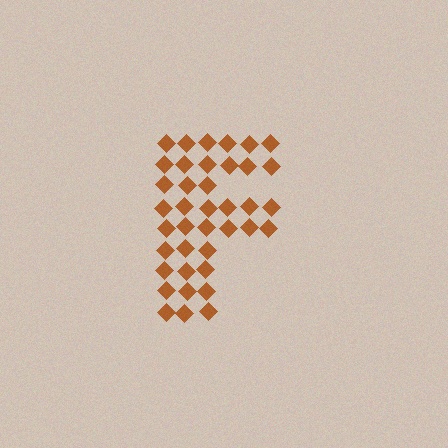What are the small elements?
The small elements are diamonds.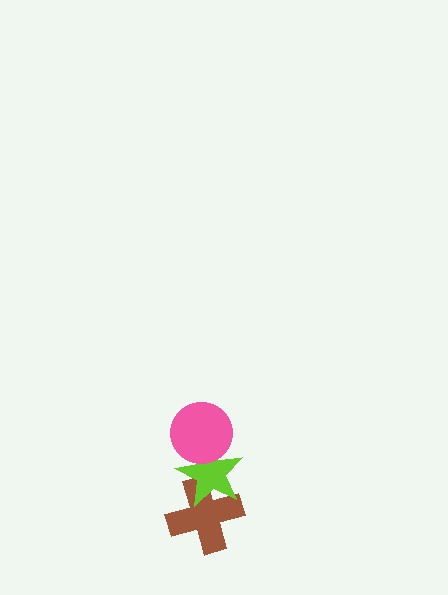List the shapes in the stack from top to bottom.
From top to bottom: the pink circle, the lime star, the brown cross.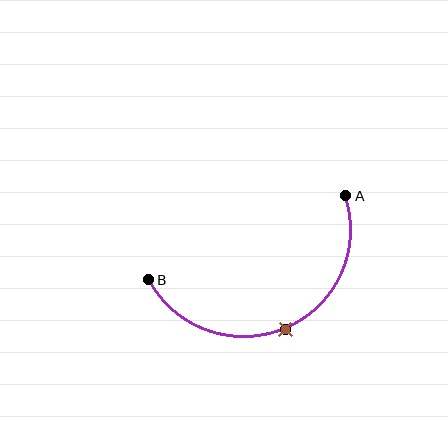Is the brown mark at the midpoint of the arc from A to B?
Yes. The brown mark lies on the arc at equal arc-length from both A and B — it is the arc midpoint.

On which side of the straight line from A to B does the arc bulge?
The arc bulges below the straight line connecting A and B.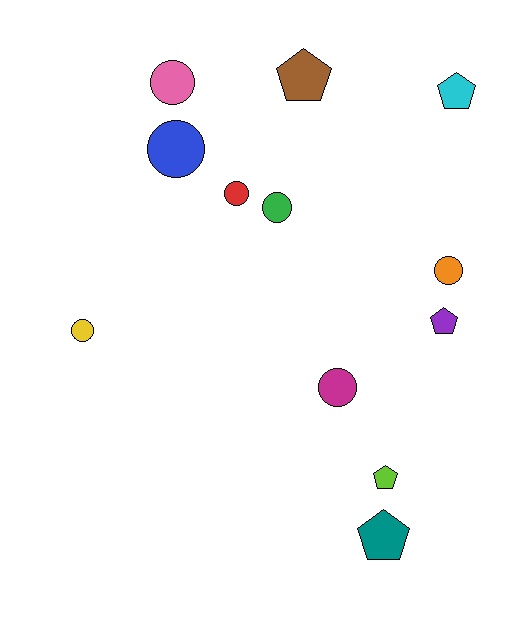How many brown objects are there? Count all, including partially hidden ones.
There is 1 brown object.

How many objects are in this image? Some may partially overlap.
There are 12 objects.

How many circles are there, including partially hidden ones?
There are 7 circles.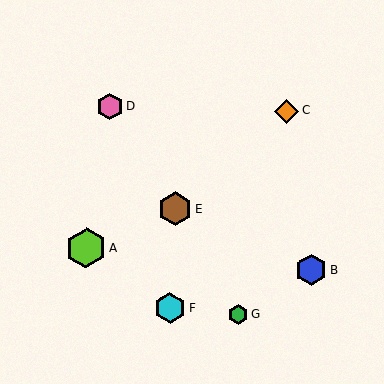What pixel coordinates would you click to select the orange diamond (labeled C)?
Click at (286, 111) to select the orange diamond C.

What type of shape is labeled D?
Shape D is a pink hexagon.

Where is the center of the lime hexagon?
The center of the lime hexagon is at (86, 248).